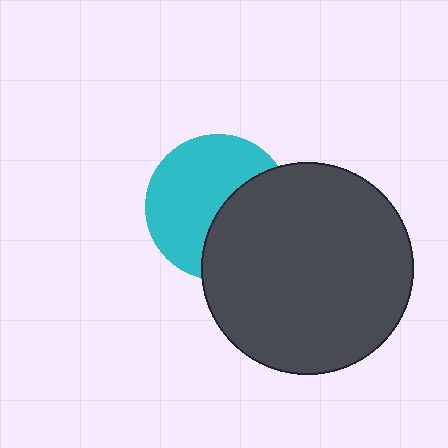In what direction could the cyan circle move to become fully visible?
The cyan circle could move left. That would shift it out from behind the dark gray circle entirely.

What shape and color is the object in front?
The object in front is a dark gray circle.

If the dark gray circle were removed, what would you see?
You would see the complete cyan circle.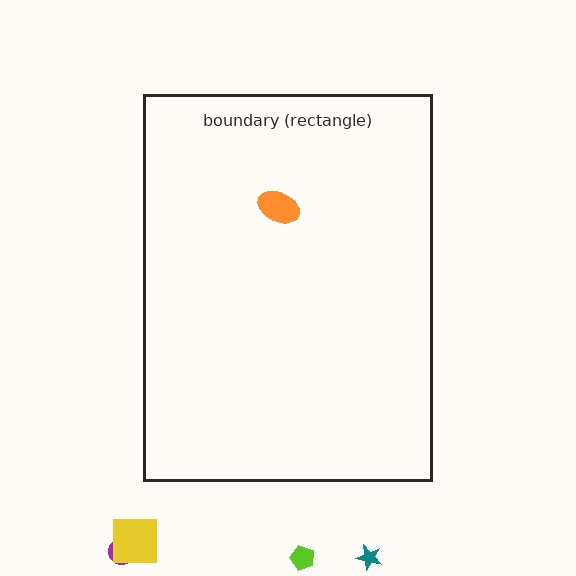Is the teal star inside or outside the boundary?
Outside.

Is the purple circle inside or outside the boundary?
Outside.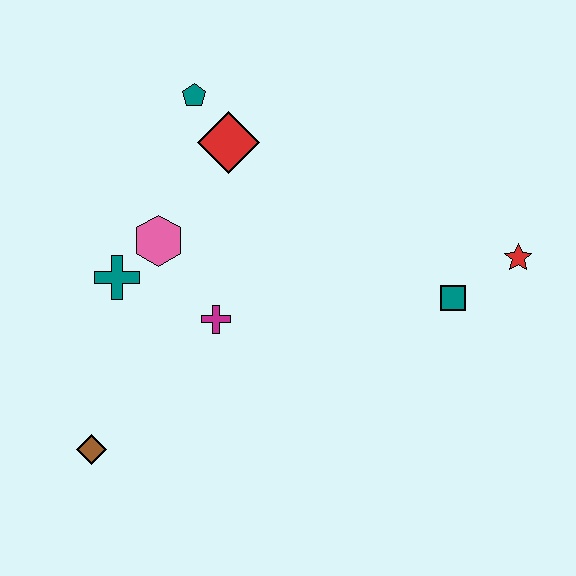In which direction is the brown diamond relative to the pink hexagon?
The brown diamond is below the pink hexagon.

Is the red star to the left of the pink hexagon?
No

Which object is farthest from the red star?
The brown diamond is farthest from the red star.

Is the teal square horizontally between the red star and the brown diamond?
Yes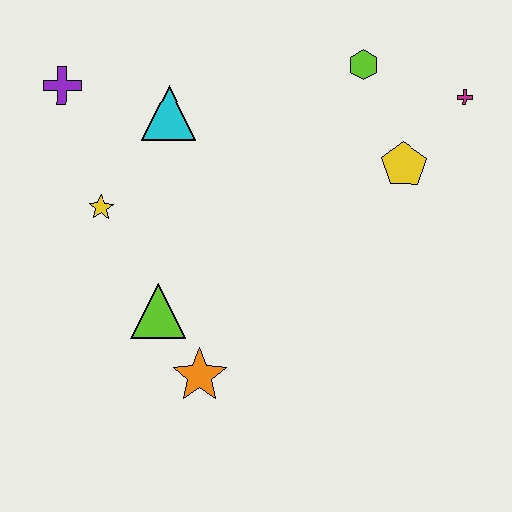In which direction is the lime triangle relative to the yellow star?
The lime triangle is below the yellow star.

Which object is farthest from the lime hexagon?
The orange star is farthest from the lime hexagon.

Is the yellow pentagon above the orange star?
Yes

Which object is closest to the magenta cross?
The yellow pentagon is closest to the magenta cross.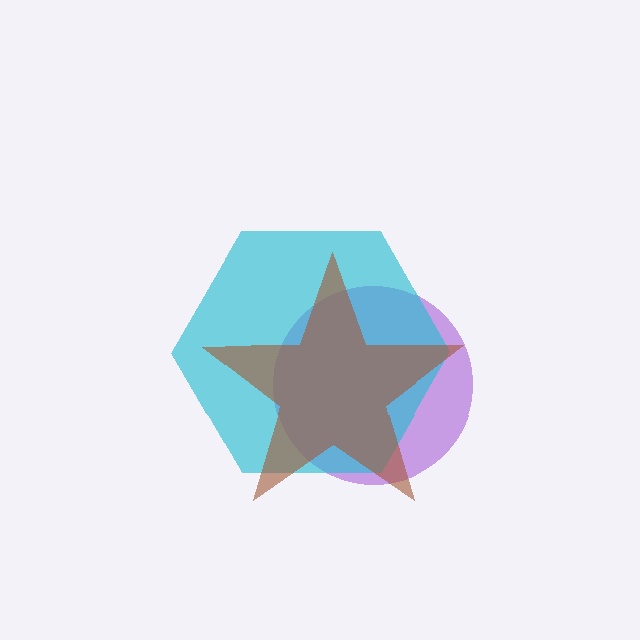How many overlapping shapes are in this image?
There are 3 overlapping shapes in the image.